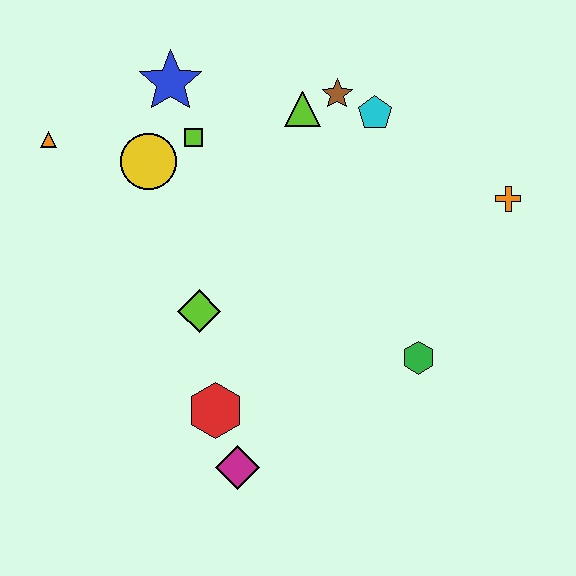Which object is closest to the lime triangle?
The brown star is closest to the lime triangle.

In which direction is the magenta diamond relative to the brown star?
The magenta diamond is below the brown star.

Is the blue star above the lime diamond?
Yes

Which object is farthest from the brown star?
The magenta diamond is farthest from the brown star.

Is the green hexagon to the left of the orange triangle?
No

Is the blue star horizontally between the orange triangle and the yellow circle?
No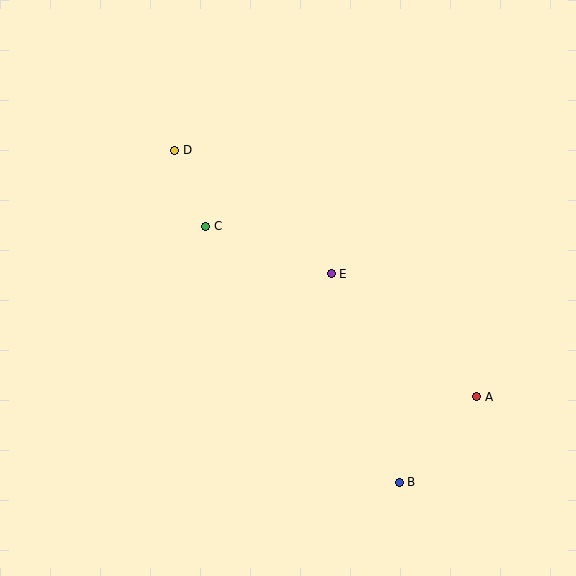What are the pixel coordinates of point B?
Point B is at (399, 482).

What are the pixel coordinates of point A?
Point A is at (477, 397).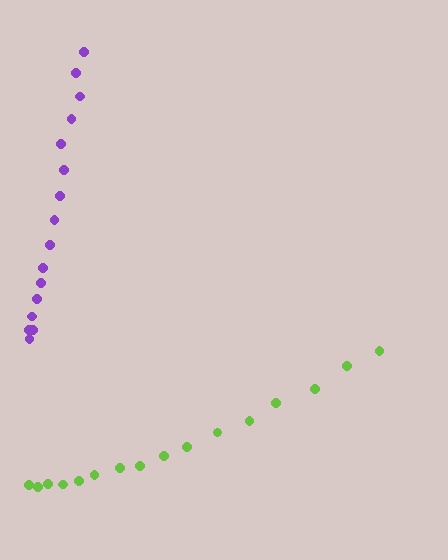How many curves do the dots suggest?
There are 2 distinct paths.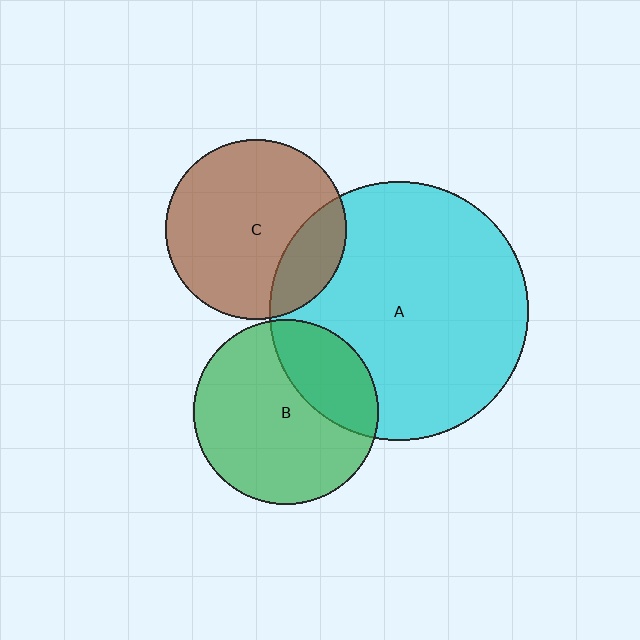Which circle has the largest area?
Circle A (cyan).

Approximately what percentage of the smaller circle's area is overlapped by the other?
Approximately 30%.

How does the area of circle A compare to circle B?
Approximately 2.0 times.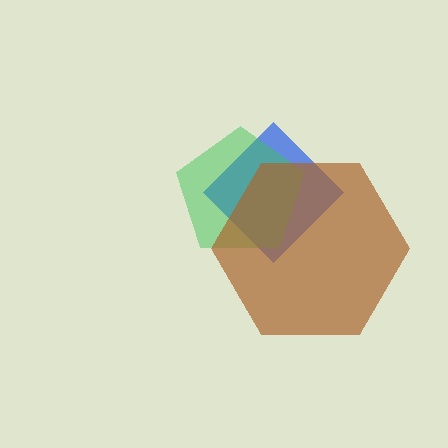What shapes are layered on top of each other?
The layered shapes are: a blue diamond, a green pentagon, a brown hexagon.